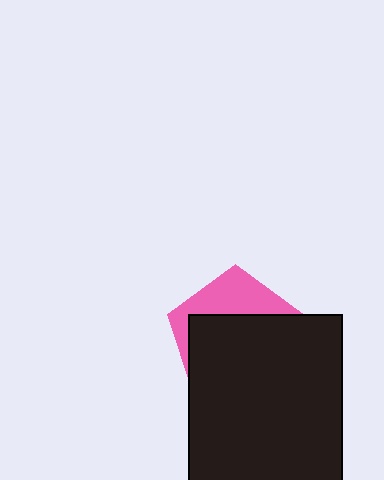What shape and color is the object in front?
The object in front is a black rectangle.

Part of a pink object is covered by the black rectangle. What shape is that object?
It is a pentagon.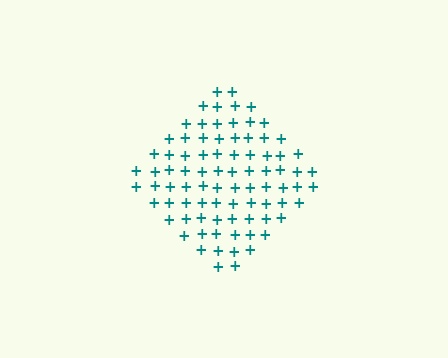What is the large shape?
The large shape is a diamond.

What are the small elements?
The small elements are plus signs.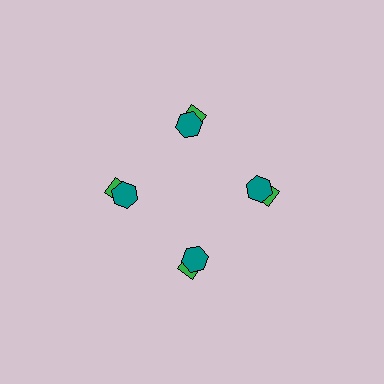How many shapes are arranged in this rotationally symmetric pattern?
There are 12 shapes, arranged in 4 groups of 3.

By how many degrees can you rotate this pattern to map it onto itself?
The pattern maps onto itself every 90 degrees of rotation.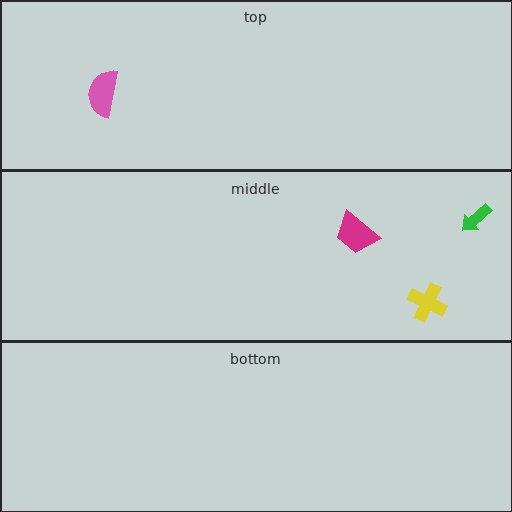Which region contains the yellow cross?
The middle region.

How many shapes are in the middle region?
3.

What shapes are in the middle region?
The green arrow, the magenta trapezoid, the yellow cross.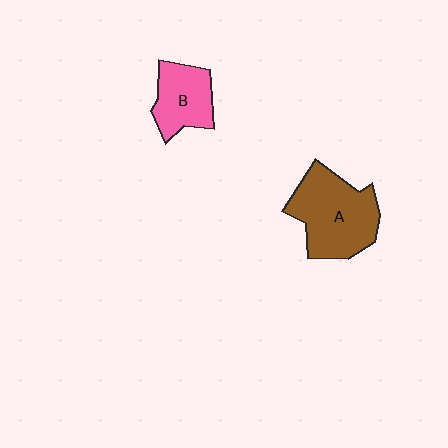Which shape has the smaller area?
Shape B (pink).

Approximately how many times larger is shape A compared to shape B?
Approximately 1.7 times.